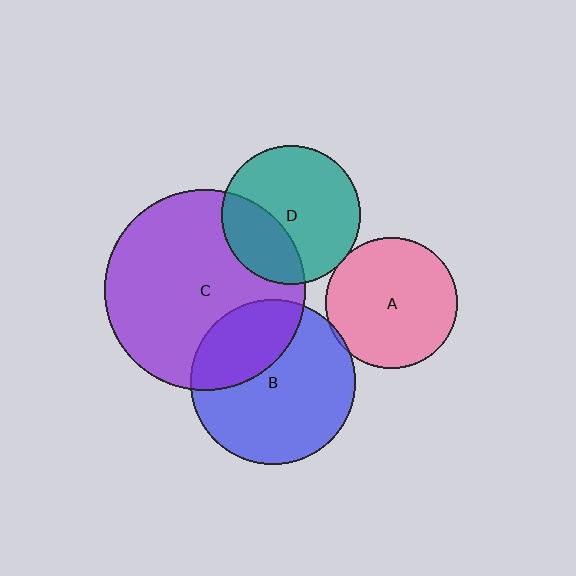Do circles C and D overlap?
Yes.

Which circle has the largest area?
Circle C (purple).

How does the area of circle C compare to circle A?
Approximately 2.3 times.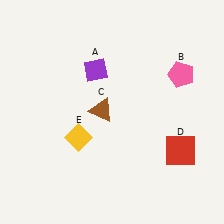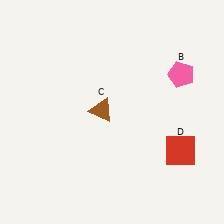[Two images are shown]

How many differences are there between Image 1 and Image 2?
There are 2 differences between the two images.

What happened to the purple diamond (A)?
The purple diamond (A) was removed in Image 2. It was in the top-left area of Image 1.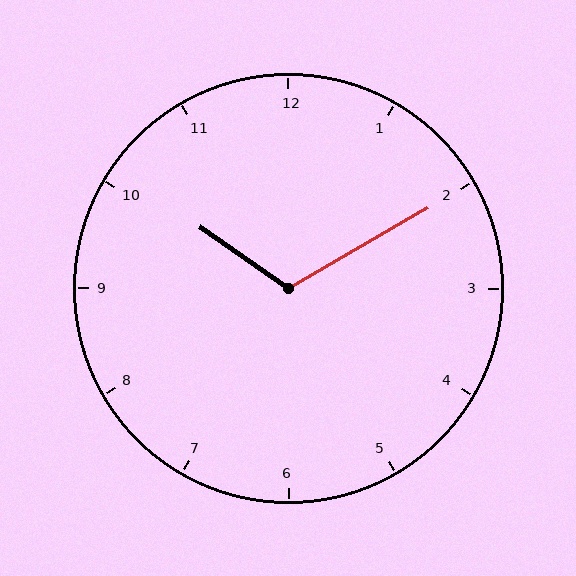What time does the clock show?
10:10.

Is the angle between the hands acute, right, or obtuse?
It is obtuse.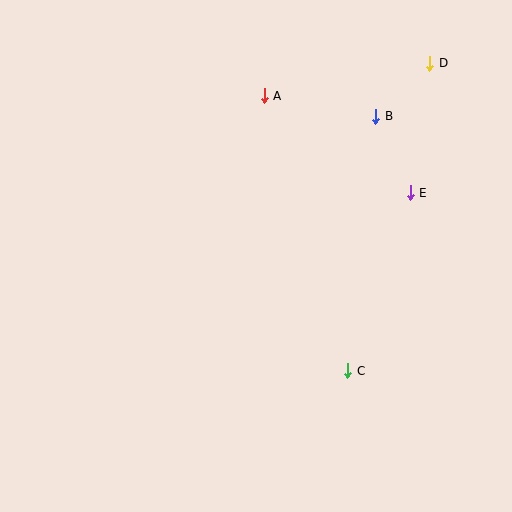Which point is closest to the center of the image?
Point C at (348, 371) is closest to the center.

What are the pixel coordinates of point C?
Point C is at (348, 371).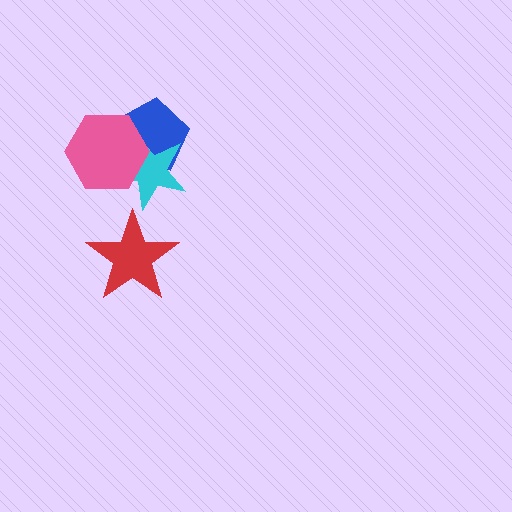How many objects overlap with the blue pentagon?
2 objects overlap with the blue pentagon.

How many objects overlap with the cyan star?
2 objects overlap with the cyan star.